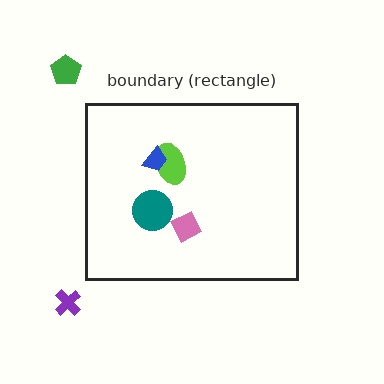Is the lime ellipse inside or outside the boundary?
Inside.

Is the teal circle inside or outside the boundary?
Inside.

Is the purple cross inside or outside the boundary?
Outside.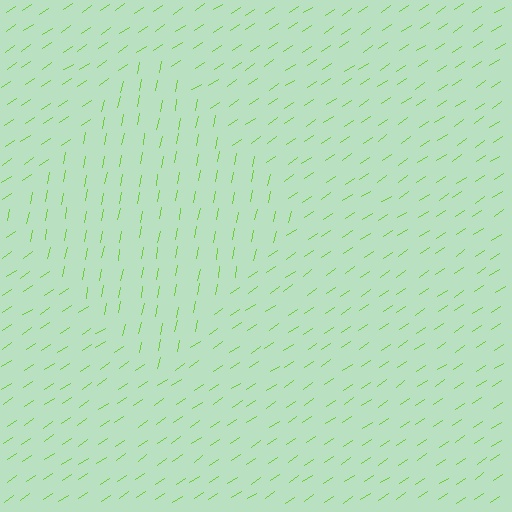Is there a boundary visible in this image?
Yes, there is a texture boundary formed by a change in line orientation.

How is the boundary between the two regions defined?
The boundary is defined purely by a change in line orientation (approximately 45 degrees difference). All lines are the same color and thickness.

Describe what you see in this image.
The image is filled with small lime line segments. A diamond region in the image has lines oriented differently from the surrounding lines, creating a visible texture boundary.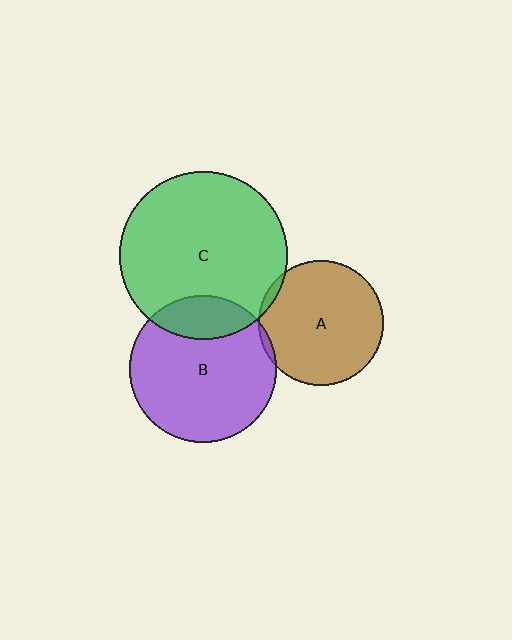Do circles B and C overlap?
Yes.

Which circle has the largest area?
Circle C (green).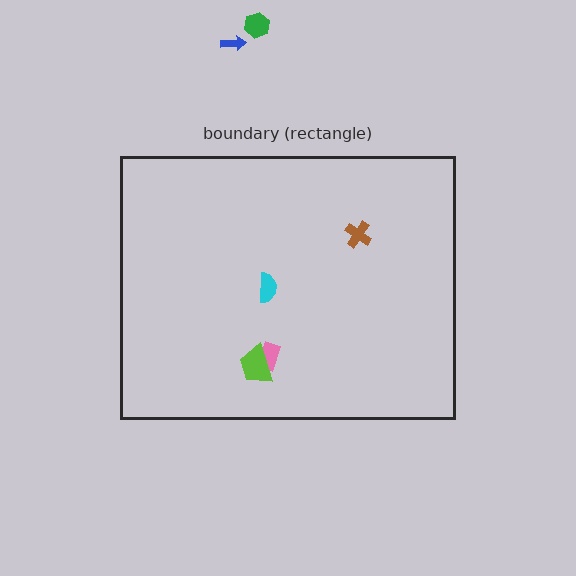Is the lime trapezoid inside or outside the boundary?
Inside.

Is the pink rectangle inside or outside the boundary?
Inside.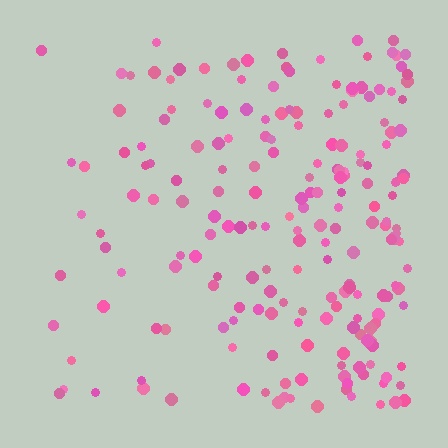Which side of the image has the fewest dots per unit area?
The left.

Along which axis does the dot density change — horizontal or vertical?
Horizontal.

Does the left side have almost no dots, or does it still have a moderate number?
Still a moderate number, just noticeably fewer than the right.